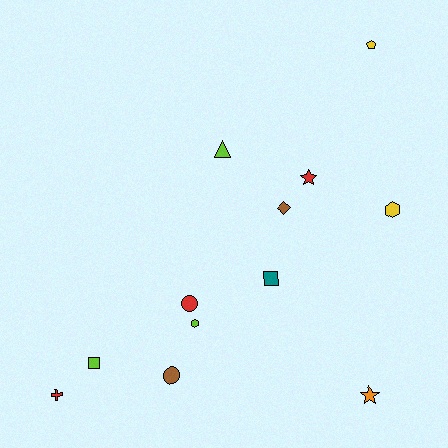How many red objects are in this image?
There are 3 red objects.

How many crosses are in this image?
There is 1 cross.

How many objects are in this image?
There are 12 objects.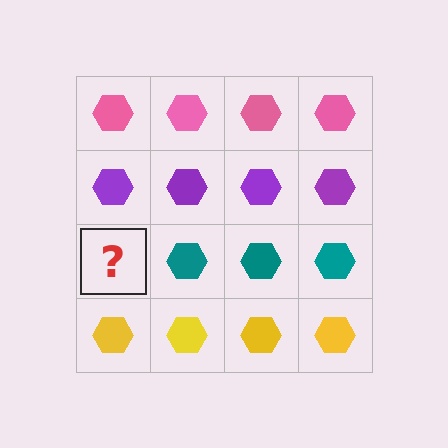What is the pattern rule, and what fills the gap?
The rule is that each row has a consistent color. The gap should be filled with a teal hexagon.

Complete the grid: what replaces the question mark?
The question mark should be replaced with a teal hexagon.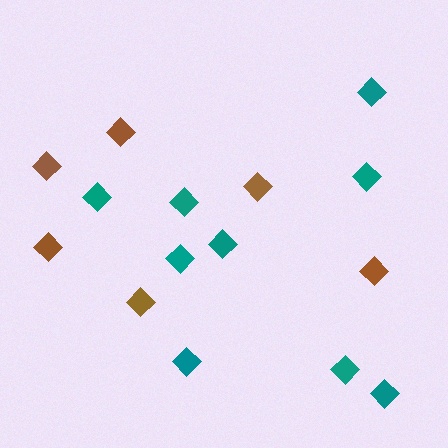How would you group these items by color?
There are 2 groups: one group of brown diamonds (6) and one group of teal diamonds (9).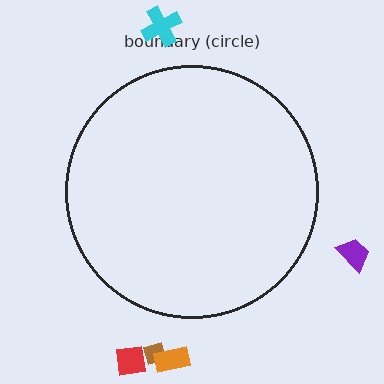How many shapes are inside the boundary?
0 inside, 5 outside.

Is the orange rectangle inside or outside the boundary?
Outside.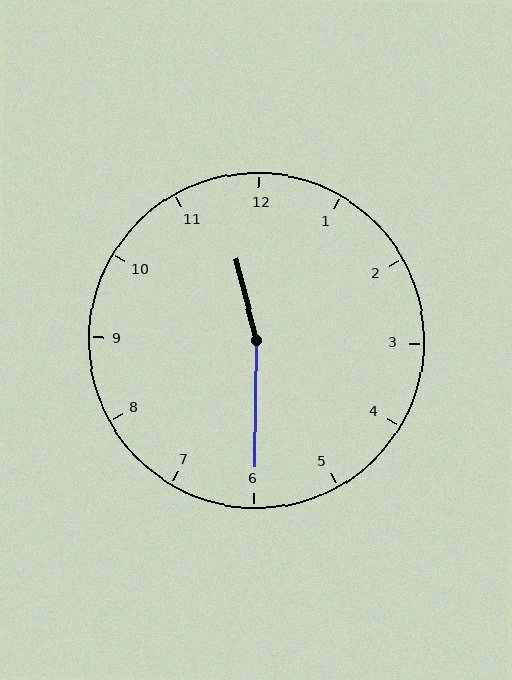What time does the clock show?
11:30.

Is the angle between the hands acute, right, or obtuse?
It is obtuse.